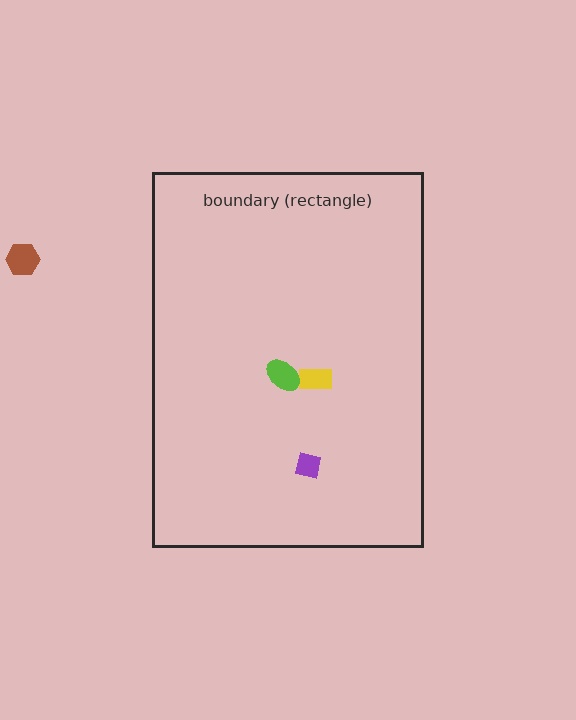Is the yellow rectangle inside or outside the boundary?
Inside.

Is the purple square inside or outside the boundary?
Inside.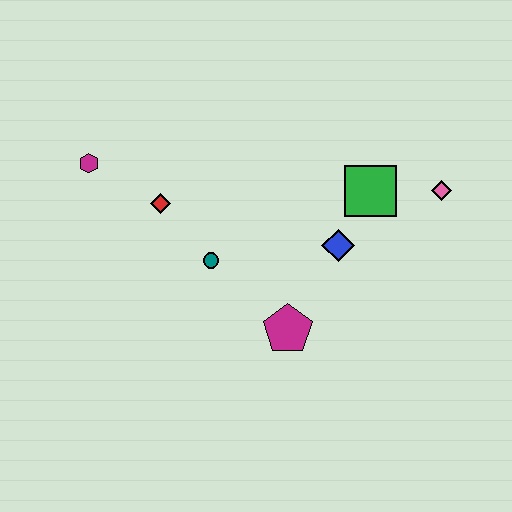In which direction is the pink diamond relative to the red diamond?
The pink diamond is to the right of the red diamond.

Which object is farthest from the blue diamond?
The magenta hexagon is farthest from the blue diamond.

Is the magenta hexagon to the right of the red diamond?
No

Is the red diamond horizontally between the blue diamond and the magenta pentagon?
No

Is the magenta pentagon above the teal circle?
No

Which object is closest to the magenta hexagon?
The red diamond is closest to the magenta hexagon.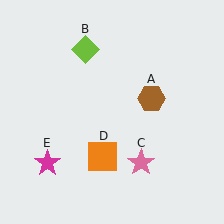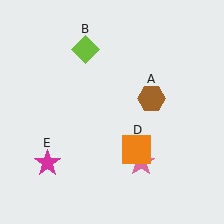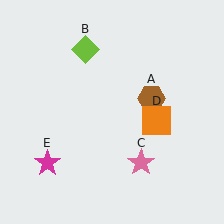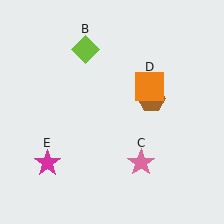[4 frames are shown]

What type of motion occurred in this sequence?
The orange square (object D) rotated counterclockwise around the center of the scene.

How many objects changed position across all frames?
1 object changed position: orange square (object D).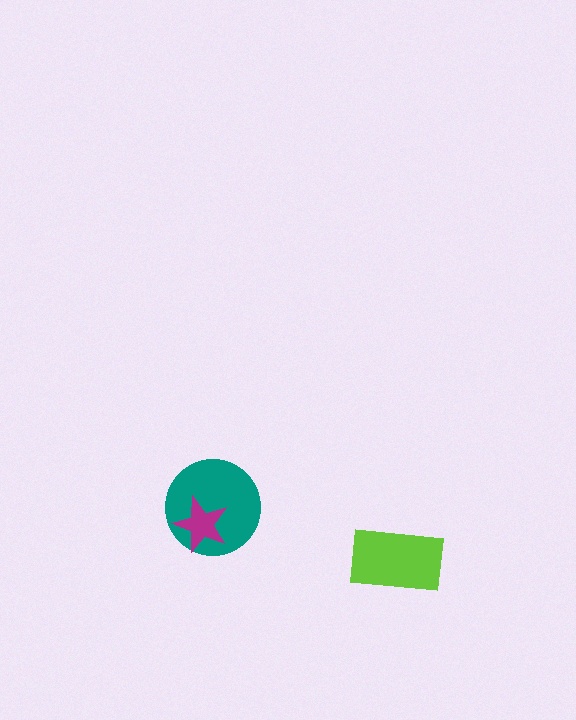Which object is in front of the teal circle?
The magenta star is in front of the teal circle.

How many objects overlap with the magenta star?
1 object overlaps with the magenta star.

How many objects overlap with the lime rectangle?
0 objects overlap with the lime rectangle.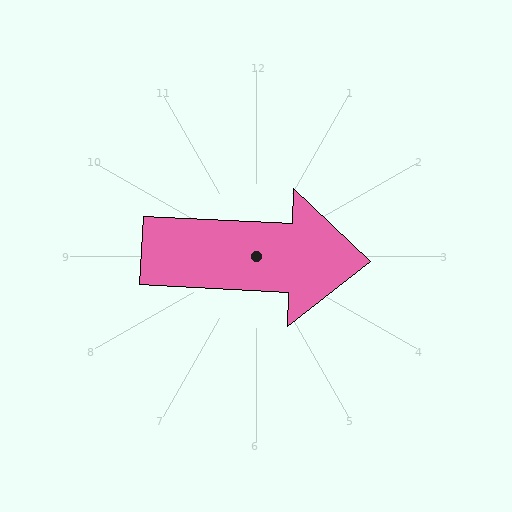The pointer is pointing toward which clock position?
Roughly 3 o'clock.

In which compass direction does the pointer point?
East.